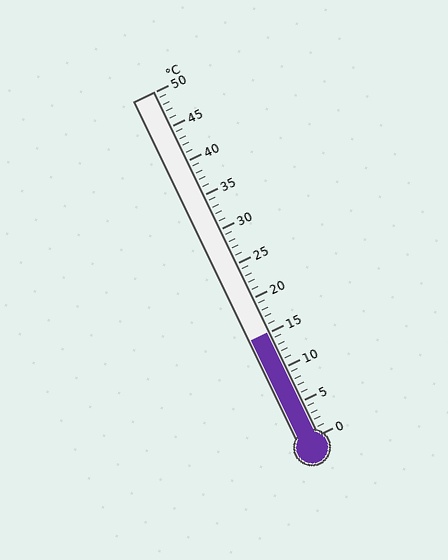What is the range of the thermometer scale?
The thermometer scale ranges from 0°C to 50°C.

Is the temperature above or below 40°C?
The temperature is below 40°C.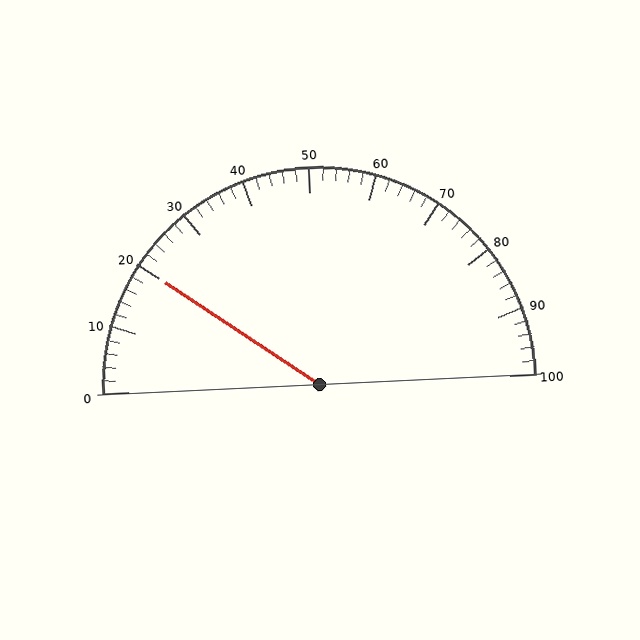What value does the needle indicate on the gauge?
The needle indicates approximately 20.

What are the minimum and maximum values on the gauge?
The gauge ranges from 0 to 100.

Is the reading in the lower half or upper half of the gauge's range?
The reading is in the lower half of the range (0 to 100).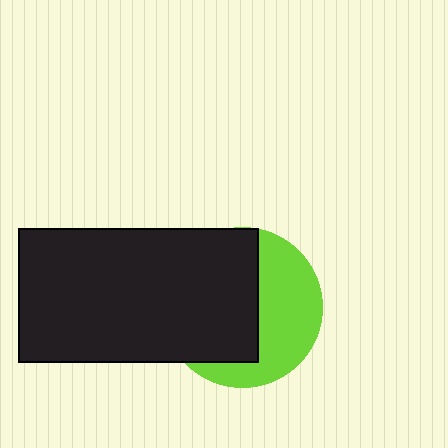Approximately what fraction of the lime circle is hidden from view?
Roughly 57% of the lime circle is hidden behind the black rectangle.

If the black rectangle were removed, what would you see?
You would see the complete lime circle.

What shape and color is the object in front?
The object in front is a black rectangle.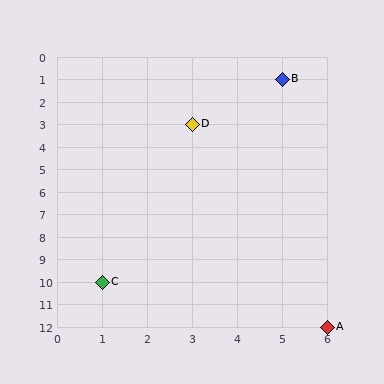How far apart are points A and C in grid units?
Points A and C are 5 columns and 2 rows apart (about 5.4 grid units diagonally).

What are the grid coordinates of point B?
Point B is at grid coordinates (5, 1).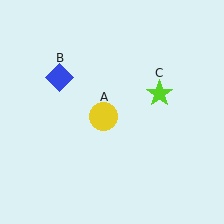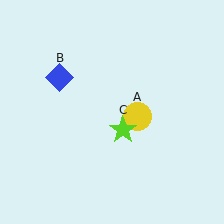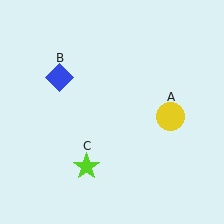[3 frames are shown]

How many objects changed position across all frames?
2 objects changed position: yellow circle (object A), lime star (object C).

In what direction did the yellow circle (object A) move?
The yellow circle (object A) moved right.